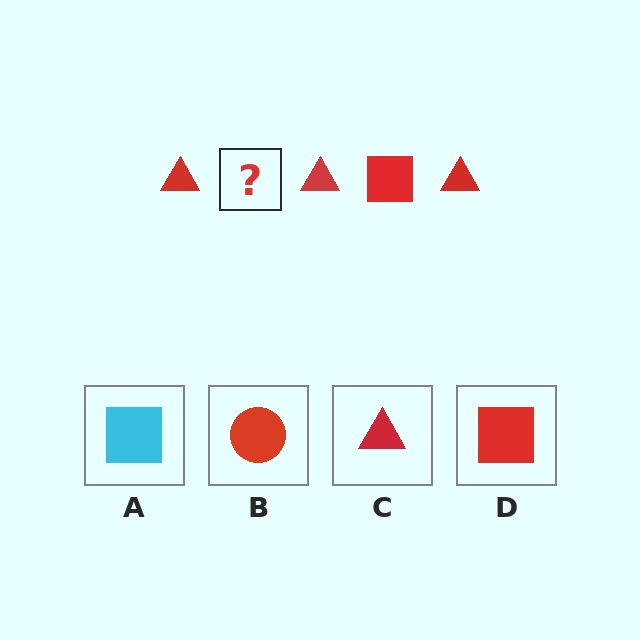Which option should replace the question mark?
Option D.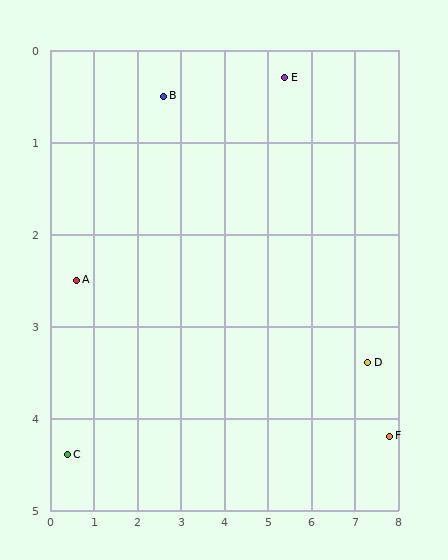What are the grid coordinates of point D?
Point D is at approximately (7.3, 3.4).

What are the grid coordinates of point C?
Point C is at approximately (0.4, 4.4).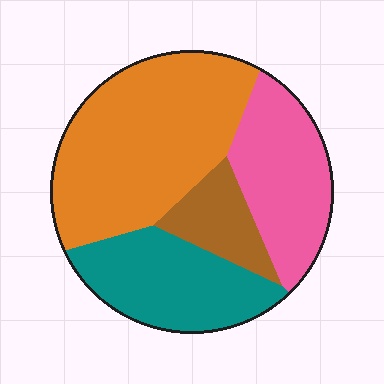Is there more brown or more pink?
Pink.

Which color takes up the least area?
Brown, at roughly 10%.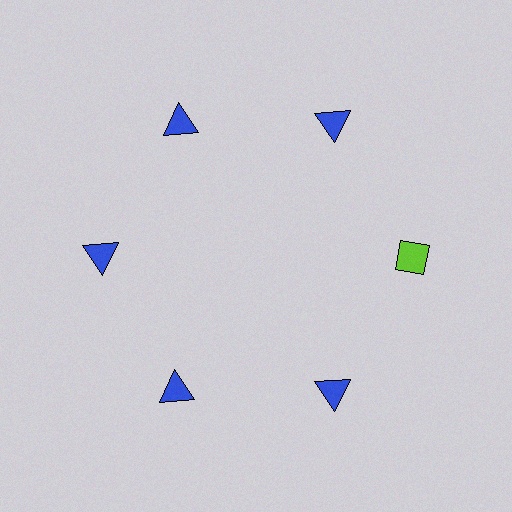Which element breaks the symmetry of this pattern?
The lime diamond at roughly the 3 o'clock position breaks the symmetry. All other shapes are blue triangles.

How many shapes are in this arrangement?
There are 6 shapes arranged in a ring pattern.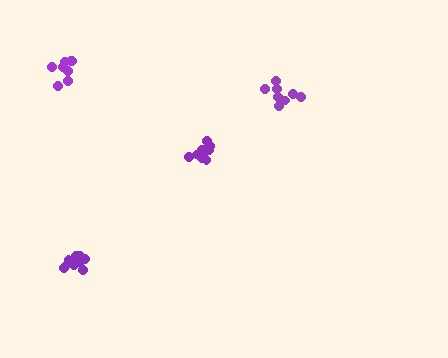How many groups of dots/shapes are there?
There are 4 groups.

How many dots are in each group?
Group 1: 11 dots, Group 2: 8 dots, Group 3: 10 dots, Group 4: 8 dots (37 total).